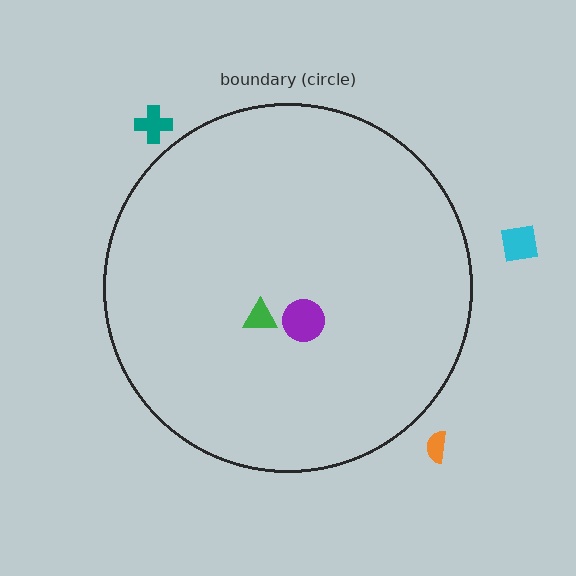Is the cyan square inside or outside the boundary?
Outside.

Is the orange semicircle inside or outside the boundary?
Outside.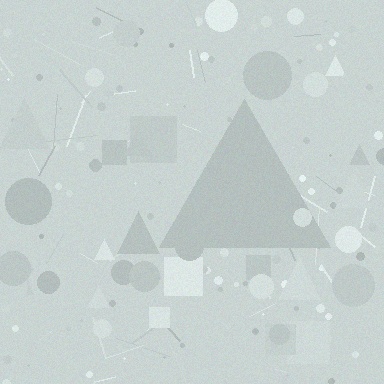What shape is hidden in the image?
A triangle is hidden in the image.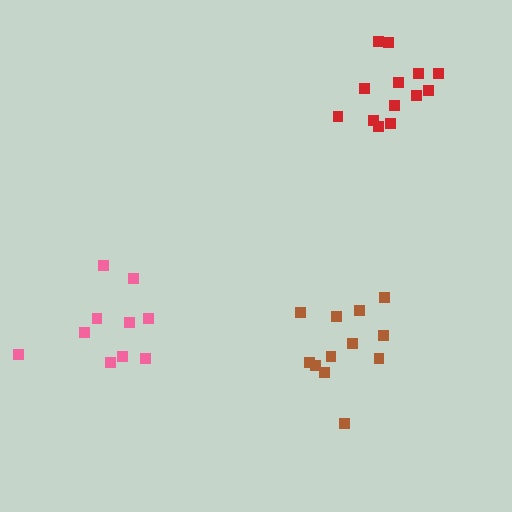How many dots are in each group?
Group 1: 10 dots, Group 2: 12 dots, Group 3: 13 dots (35 total).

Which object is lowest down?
The brown cluster is bottommost.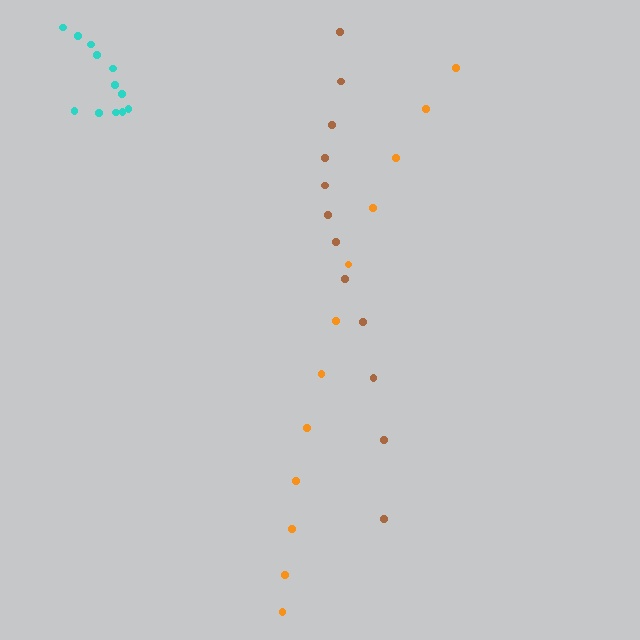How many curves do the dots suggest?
There are 3 distinct paths.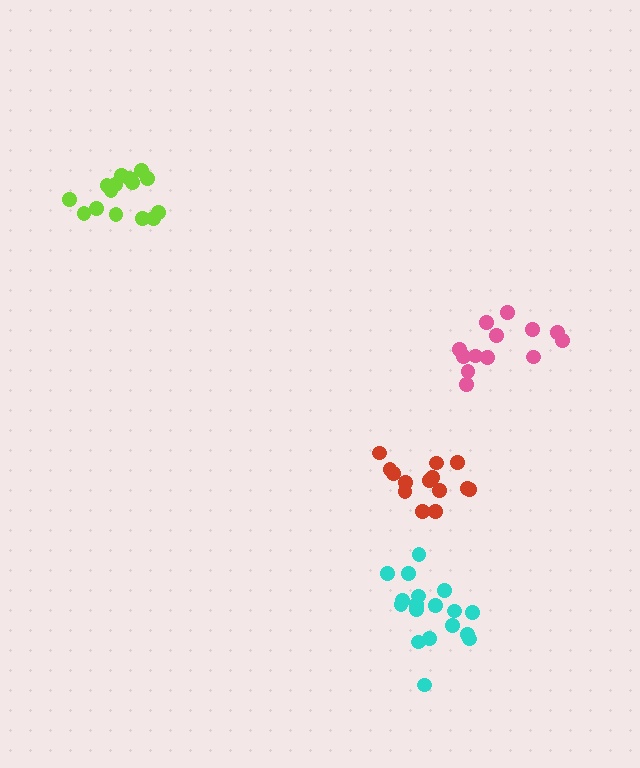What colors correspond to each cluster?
The clusters are colored: pink, cyan, red, lime.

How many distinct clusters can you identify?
There are 4 distinct clusters.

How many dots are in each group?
Group 1: 13 dots, Group 2: 18 dots, Group 3: 14 dots, Group 4: 15 dots (60 total).